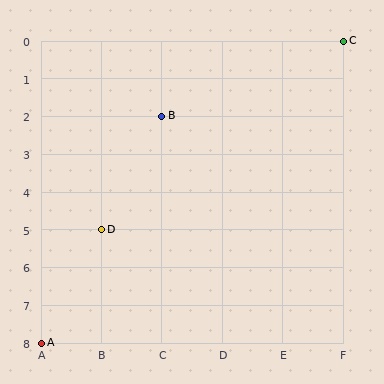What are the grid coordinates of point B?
Point B is at grid coordinates (C, 2).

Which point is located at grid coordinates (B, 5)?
Point D is at (B, 5).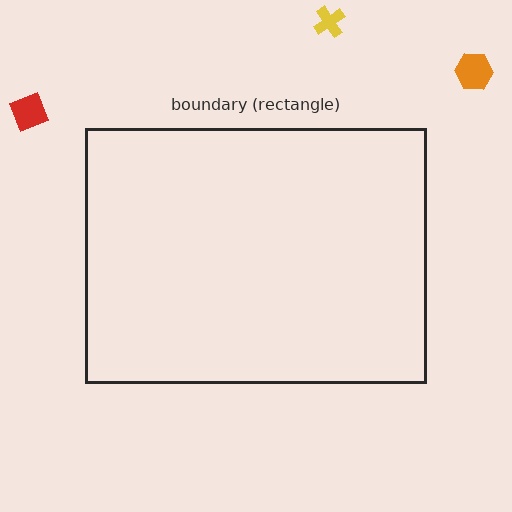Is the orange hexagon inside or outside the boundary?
Outside.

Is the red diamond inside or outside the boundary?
Outside.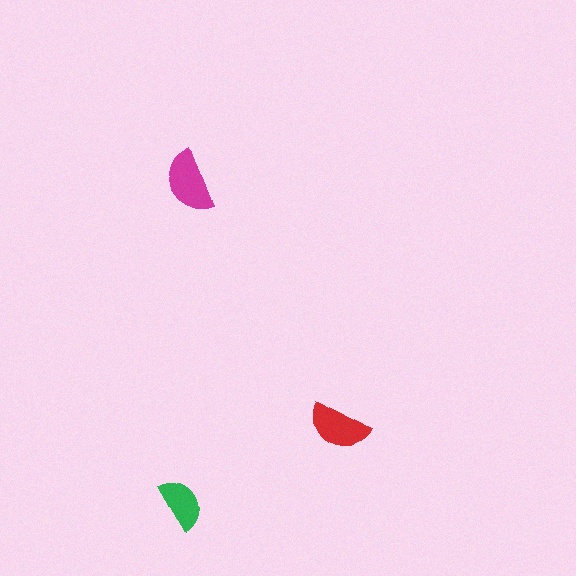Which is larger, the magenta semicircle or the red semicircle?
The magenta one.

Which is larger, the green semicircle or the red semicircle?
The red one.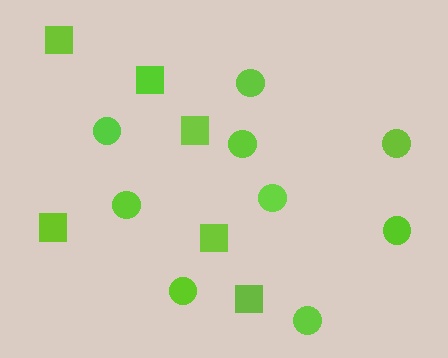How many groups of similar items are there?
There are 2 groups: one group of squares (6) and one group of circles (9).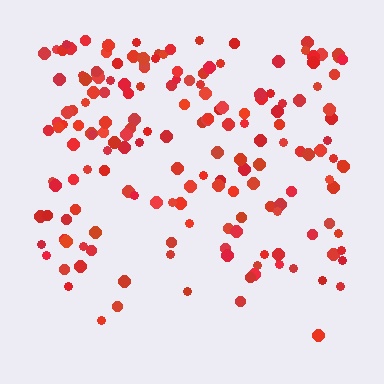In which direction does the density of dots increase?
From bottom to top, with the top side densest.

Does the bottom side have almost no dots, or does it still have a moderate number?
Still a moderate number, just noticeably fewer than the top.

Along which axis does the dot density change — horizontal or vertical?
Vertical.